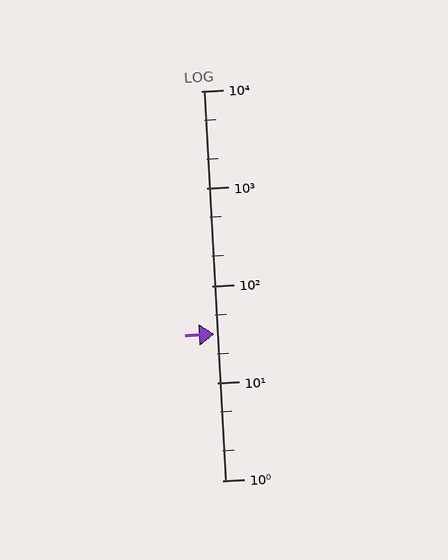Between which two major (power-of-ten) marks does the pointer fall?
The pointer is between 10 and 100.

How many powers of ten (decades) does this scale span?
The scale spans 4 decades, from 1 to 10000.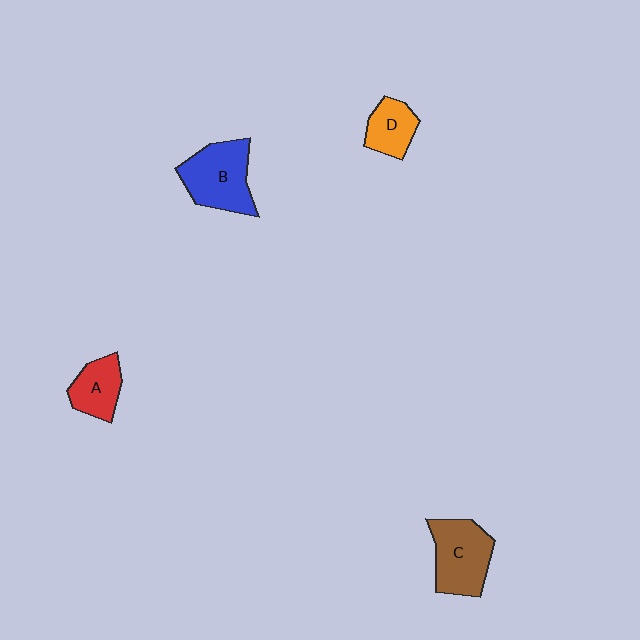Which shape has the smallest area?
Shape D (orange).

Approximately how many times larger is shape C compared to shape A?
Approximately 1.6 times.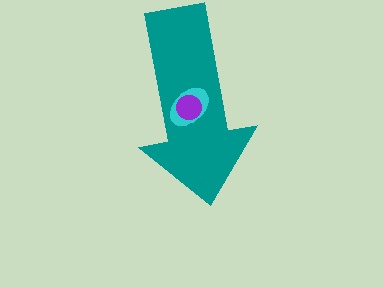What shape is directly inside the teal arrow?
The cyan ellipse.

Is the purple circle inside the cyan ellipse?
Yes.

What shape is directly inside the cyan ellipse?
The purple circle.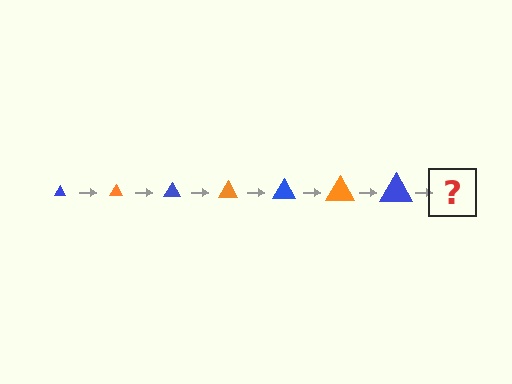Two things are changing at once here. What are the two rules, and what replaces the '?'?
The two rules are that the triangle grows larger each step and the color cycles through blue and orange. The '?' should be an orange triangle, larger than the previous one.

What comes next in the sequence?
The next element should be an orange triangle, larger than the previous one.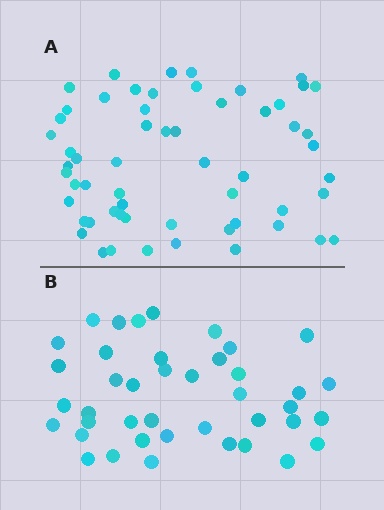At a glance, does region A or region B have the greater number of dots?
Region A (the top region) has more dots.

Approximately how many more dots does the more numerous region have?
Region A has approximately 15 more dots than region B.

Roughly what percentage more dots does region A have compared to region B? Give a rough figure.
About 40% more.